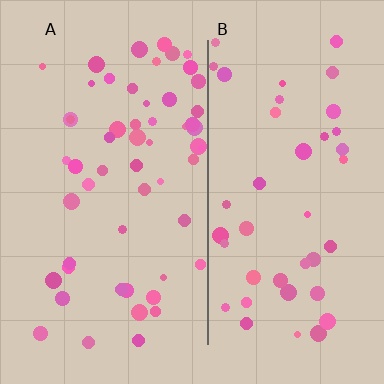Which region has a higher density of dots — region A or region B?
A (the left).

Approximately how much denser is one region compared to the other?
Approximately 1.3× — region A over region B.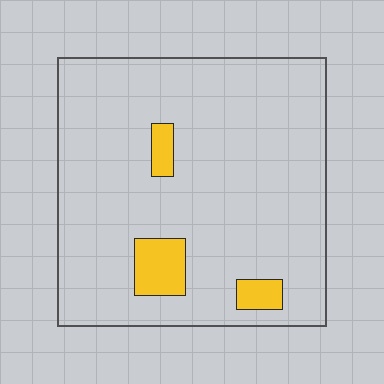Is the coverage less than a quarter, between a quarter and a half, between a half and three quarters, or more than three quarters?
Less than a quarter.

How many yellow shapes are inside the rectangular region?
3.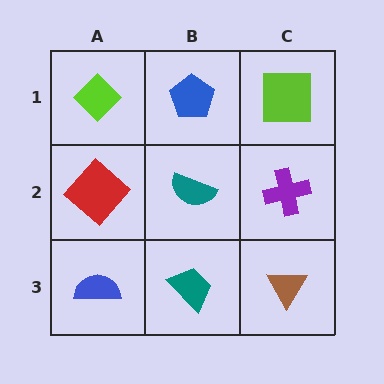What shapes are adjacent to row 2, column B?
A blue pentagon (row 1, column B), a teal trapezoid (row 3, column B), a red diamond (row 2, column A), a purple cross (row 2, column C).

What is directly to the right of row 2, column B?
A purple cross.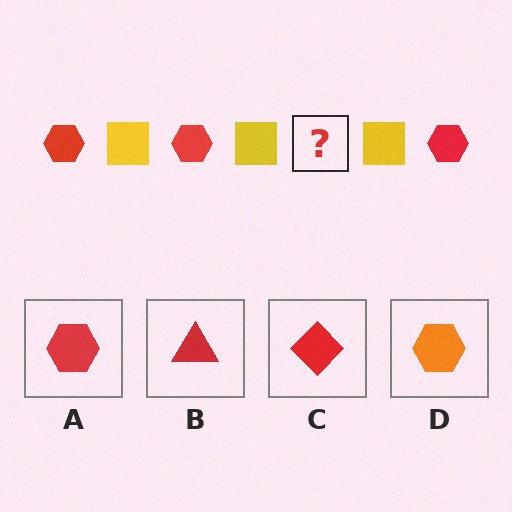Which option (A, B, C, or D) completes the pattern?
A.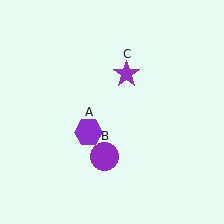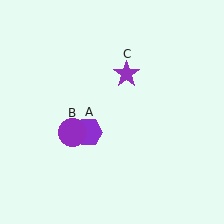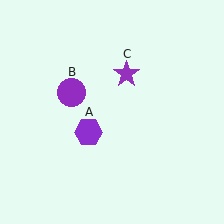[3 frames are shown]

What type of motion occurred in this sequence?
The purple circle (object B) rotated clockwise around the center of the scene.